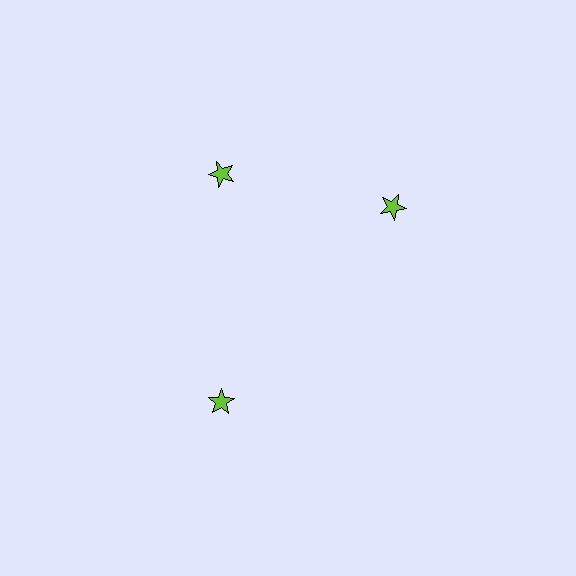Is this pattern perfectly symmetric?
No. The 3 lime stars are arranged in a ring, but one element near the 3 o'clock position is rotated out of alignment along the ring, breaking the 3-fold rotational symmetry.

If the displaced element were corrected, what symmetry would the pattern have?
It would have 3-fold rotational symmetry — the pattern would map onto itself every 120 degrees.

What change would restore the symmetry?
The symmetry would be restored by rotating it back into even spacing with its neighbors so that all 3 stars sit at equal angles and equal distance from the center.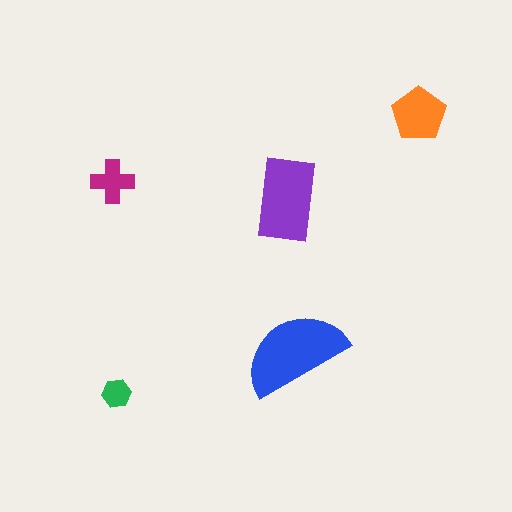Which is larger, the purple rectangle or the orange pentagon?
The purple rectangle.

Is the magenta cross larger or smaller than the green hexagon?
Larger.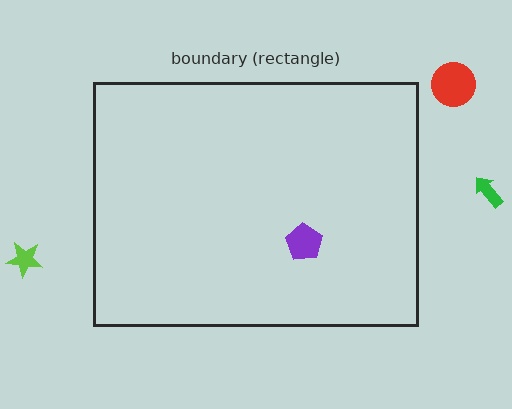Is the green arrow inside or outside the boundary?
Outside.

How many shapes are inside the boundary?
1 inside, 3 outside.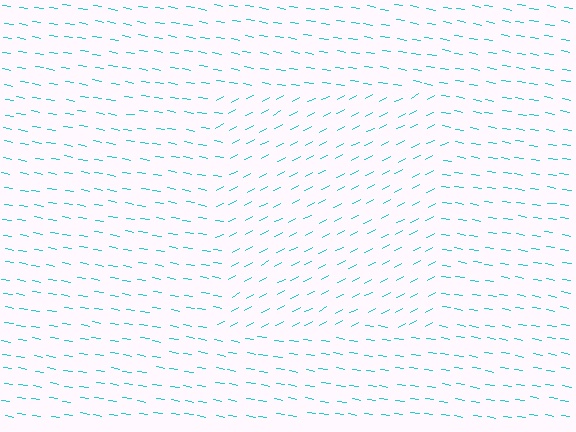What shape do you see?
I see a rectangle.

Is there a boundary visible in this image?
Yes, there is a texture boundary formed by a change in line orientation.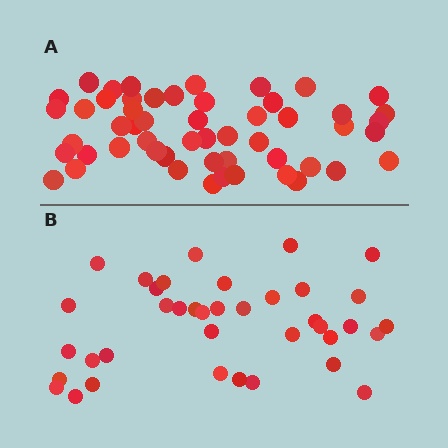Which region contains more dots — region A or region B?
Region A (the top region) has more dots.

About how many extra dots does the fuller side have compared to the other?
Region A has approximately 15 more dots than region B.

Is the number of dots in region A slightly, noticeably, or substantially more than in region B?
Region A has noticeably more, but not dramatically so. The ratio is roughly 1.4 to 1.